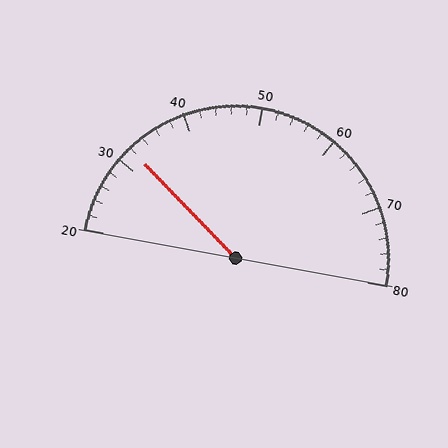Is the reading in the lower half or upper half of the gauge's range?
The reading is in the lower half of the range (20 to 80).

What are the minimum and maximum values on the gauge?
The gauge ranges from 20 to 80.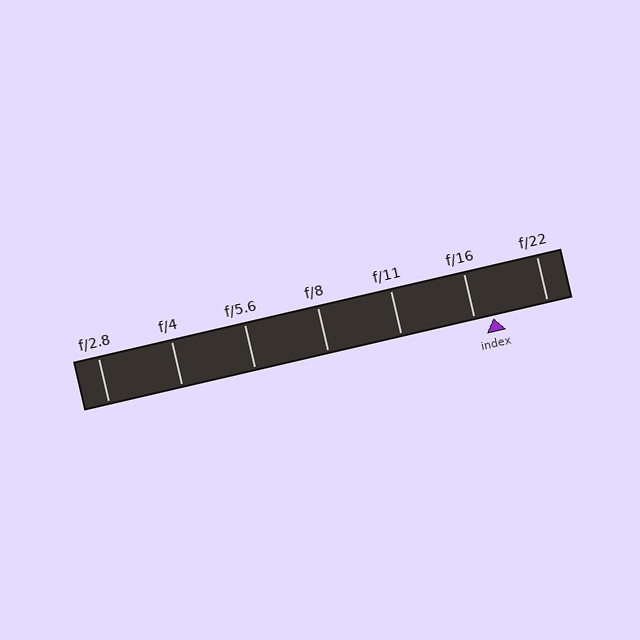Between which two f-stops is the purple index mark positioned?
The index mark is between f/16 and f/22.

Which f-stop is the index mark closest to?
The index mark is closest to f/16.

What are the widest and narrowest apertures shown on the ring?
The widest aperture shown is f/2.8 and the narrowest is f/22.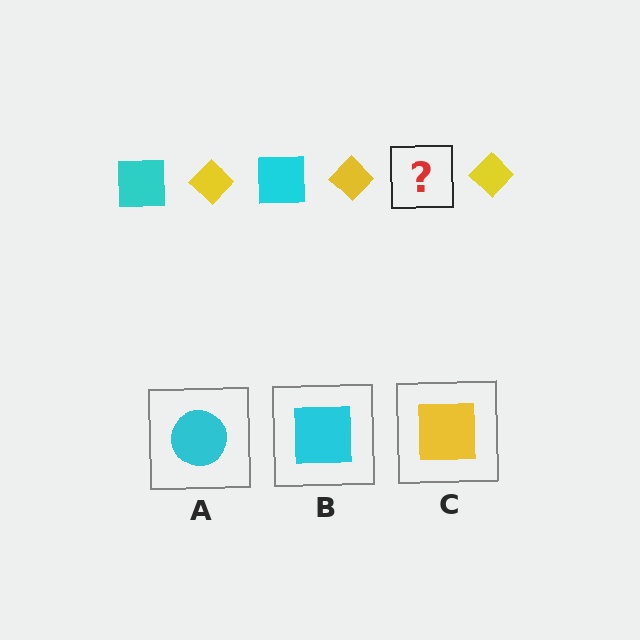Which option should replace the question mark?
Option B.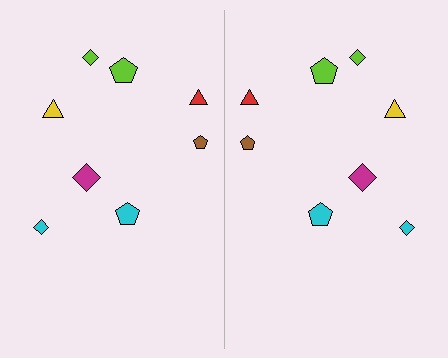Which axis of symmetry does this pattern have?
The pattern has a vertical axis of symmetry running through the center of the image.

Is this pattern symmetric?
Yes, this pattern has bilateral (reflection) symmetry.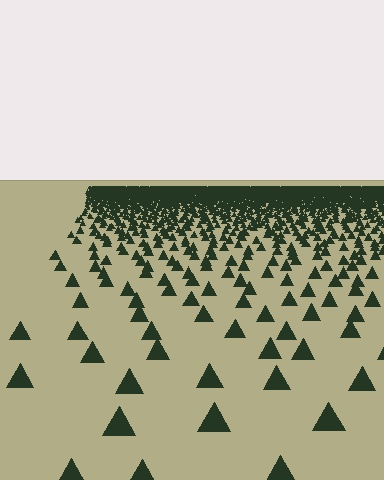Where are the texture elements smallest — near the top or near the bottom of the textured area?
Near the top.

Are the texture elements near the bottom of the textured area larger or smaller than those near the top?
Larger. Near the bottom, elements are closer to the viewer and appear at a bigger on-screen size.